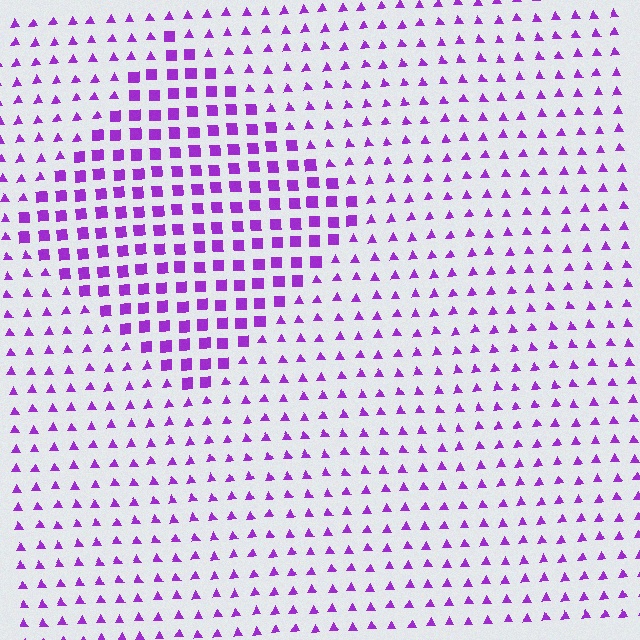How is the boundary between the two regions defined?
The boundary is defined by a change in element shape: squares inside vs. triangles outside. All elements share the same color and spacing.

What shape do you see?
I see a diamond.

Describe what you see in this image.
The image is filled with small purple elements arranged in a uniform grid. A diamond-shaped region contains squares, while the surrounding area contains triangles. The boundary is defined purely by the change in element shape.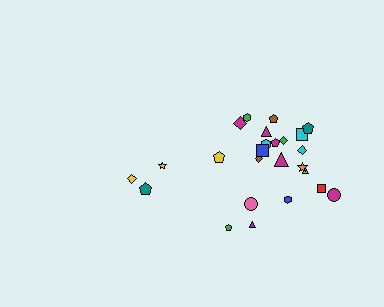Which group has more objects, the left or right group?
The right group.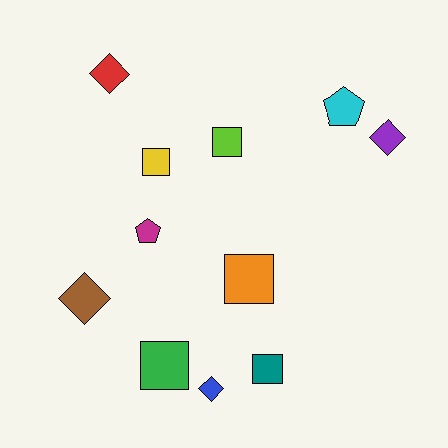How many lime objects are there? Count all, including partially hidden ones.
There is 1 lime object.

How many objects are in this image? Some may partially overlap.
There are 11 objects.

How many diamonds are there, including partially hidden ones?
There are 4 diamonds.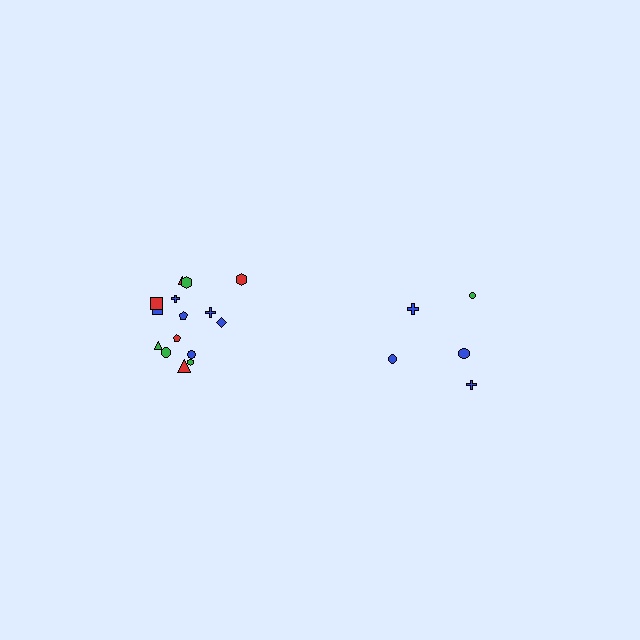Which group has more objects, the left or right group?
The left group.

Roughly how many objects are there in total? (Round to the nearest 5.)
Roughly 20 objects in total.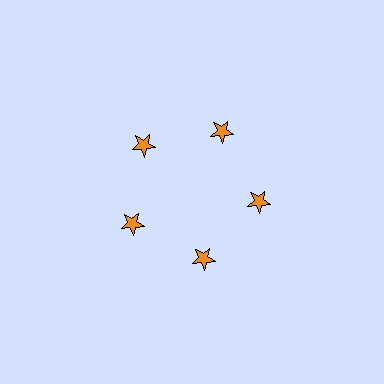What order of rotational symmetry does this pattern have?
This pattern has 5-fold rotational symmetry.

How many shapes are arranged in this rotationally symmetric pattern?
There are 5 shapes, arranged in 5 groups of 1.